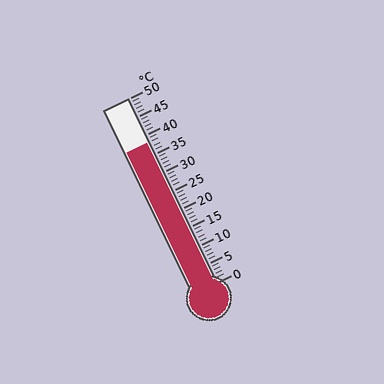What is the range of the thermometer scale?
The thermometer scale ranges from 0°C to 50°C.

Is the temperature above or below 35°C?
The temperature is above 35°C.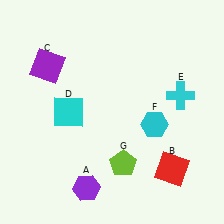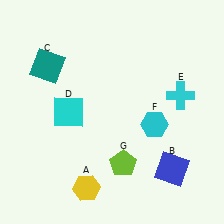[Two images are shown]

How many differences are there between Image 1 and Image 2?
There are 3 differences between the two images.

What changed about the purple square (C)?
In Image 1, C is purple. In Image 2, it changed to teal.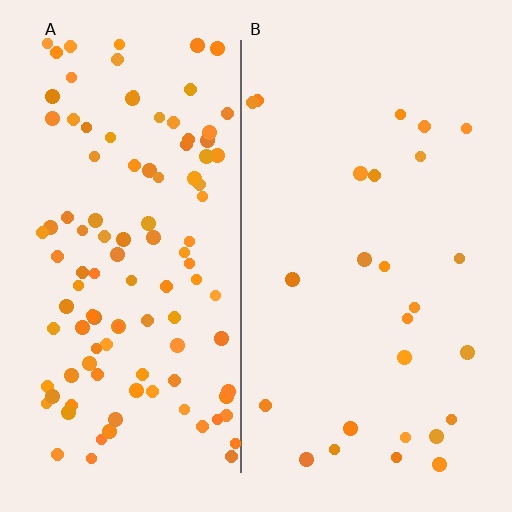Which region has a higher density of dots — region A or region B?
A (the left).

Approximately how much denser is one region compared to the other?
Approximately 4.2× — region A over region B.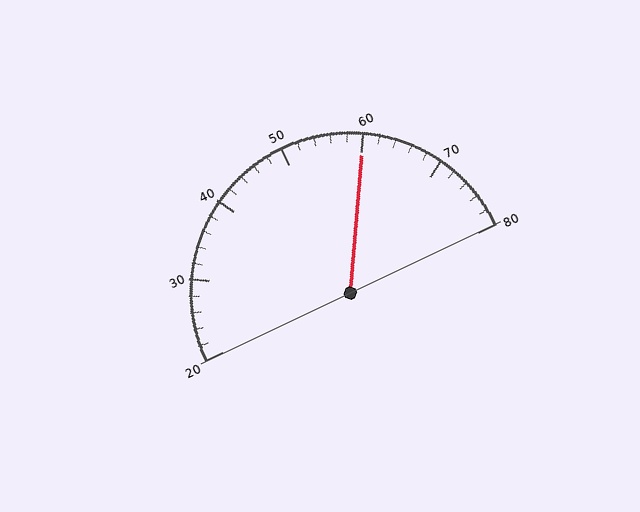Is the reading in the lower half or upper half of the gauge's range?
The reading is in the upper half of the range (20 to 80).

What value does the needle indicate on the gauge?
The needle indicates approximately 60.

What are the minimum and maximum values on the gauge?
The gauge ranges from 20 to 80.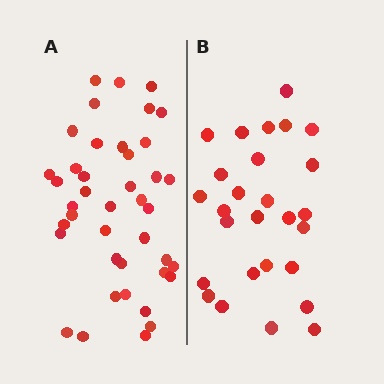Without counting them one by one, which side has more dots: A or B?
Region A (the left region) has more dots.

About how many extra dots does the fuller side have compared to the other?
Region A has approximately 15 more dots than region B.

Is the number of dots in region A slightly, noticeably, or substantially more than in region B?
Region A has substantially more. The ratio is roughly 1.5 to 1.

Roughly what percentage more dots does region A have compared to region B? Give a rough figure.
About 50% more.